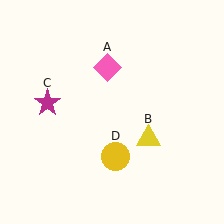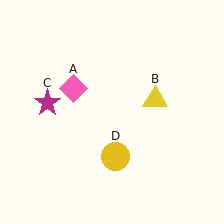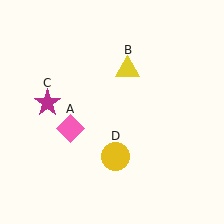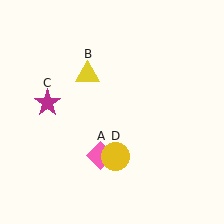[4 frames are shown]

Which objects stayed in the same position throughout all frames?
Magenta star (object C) and yellow circle (object D) remained stationary.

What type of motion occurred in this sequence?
The pink diamond (object A), yellow triangle (object B) rotated counterclockwise around the center of the scene.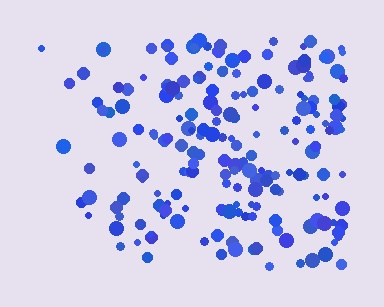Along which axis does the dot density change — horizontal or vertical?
Horizontal.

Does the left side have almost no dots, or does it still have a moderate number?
Still a moderate number, just noticeably fewer than the right.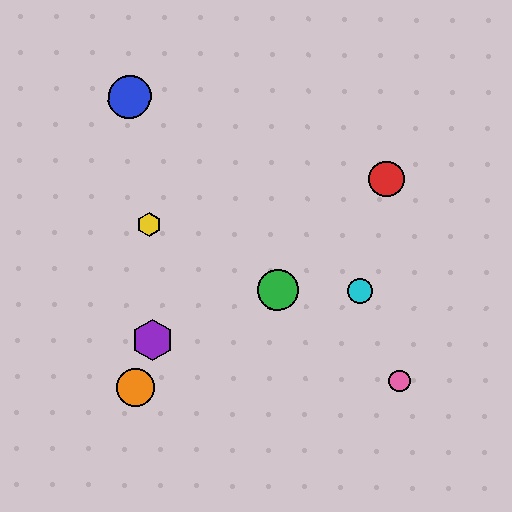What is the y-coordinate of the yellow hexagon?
The yellow hexagon is at y≈224.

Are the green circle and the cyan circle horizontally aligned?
Yes, both are at y≈290.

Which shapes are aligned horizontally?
The green circle, the cyan circle are aligned horizontally.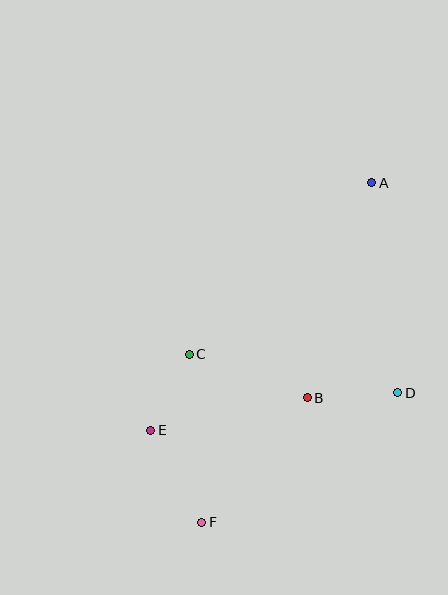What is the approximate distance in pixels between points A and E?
The distance between A and E is approximately 332 pixels.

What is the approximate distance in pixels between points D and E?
The distance between D and E is approximately 250 pixels.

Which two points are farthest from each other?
Points A and F are farthest from each other.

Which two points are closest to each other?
Points C and E are closest to each other.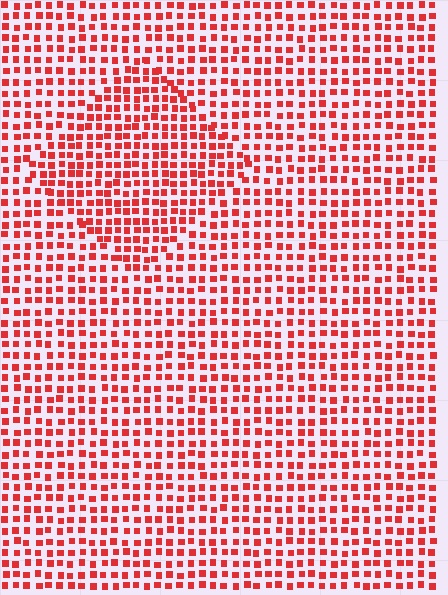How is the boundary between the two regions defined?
The boundary is defined by a change in element density (approximately 1.4x ratio). All elements are the same color, size, and shape.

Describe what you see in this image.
The image contains small red elements arranged at two different densities. A diamond-shaped region is visible where the elements are more densely packed than the surrounding area.